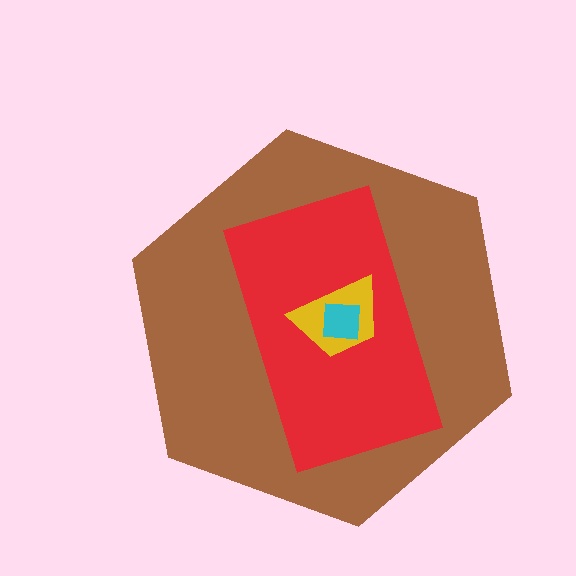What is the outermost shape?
The brown hexagon.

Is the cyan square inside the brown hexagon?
Yes.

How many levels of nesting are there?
4.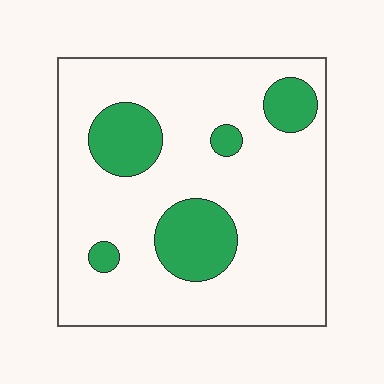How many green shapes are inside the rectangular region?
5.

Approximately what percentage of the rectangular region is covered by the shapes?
Approximately 20%.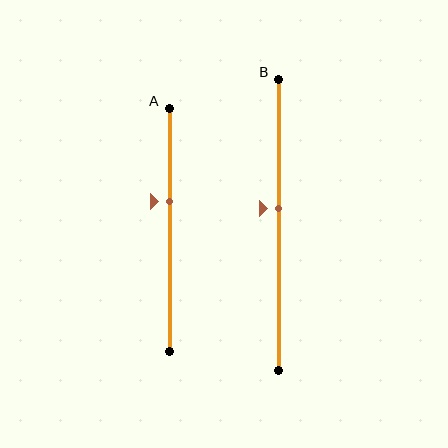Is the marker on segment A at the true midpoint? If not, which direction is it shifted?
No, the marker on segment A is shifted upward by about 12% of the segment length.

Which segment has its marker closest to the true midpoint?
Segment B has its marker closest to the true midpoint.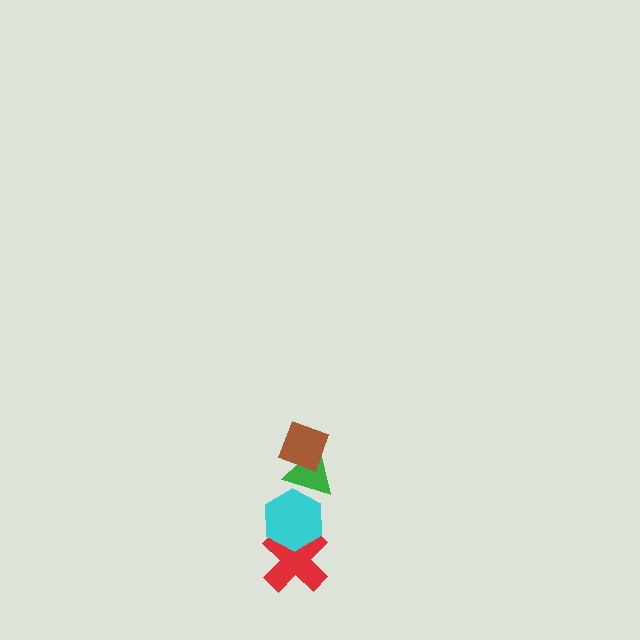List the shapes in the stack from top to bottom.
From top to bottom: the brown diamond, the green triangle, the cyan hexagon, the red cross.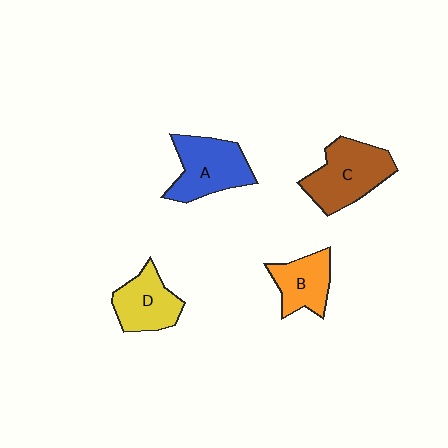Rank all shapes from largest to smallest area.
From largest to smallest: C (brown), A (blue), D (yellow), B (orange).